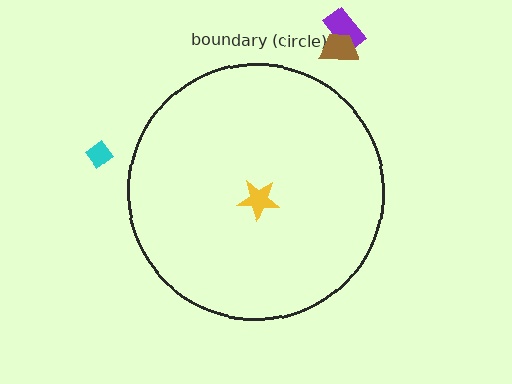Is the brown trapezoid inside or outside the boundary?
Outside.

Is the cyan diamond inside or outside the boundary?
Outside.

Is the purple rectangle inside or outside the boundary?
Outside.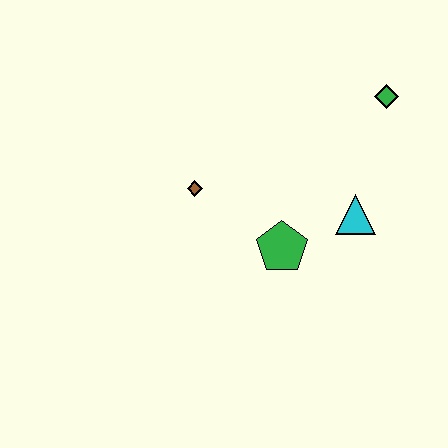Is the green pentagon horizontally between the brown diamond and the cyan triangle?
Yes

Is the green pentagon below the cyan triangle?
Yes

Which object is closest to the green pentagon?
The cyan triangle is closest to the green pentagon.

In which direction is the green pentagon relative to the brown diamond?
The green pentagon is to the right of the brown diamond.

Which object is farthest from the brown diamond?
The green diamond is farthest from the brown diamond.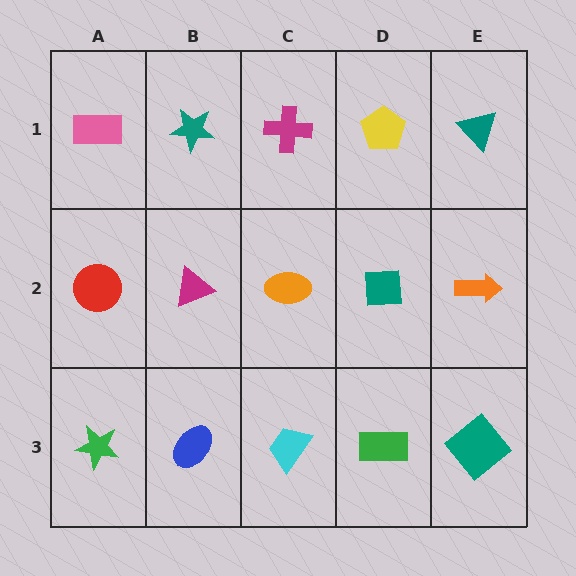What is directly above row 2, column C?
A magenta cross.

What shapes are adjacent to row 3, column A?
A red circle (row 2, column A), a blue ellipse (row 3, column B).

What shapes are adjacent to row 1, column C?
An orange ellipse (row 2, column C), a teal star (row 1, column B), a yellow pentagon (row 1, column D).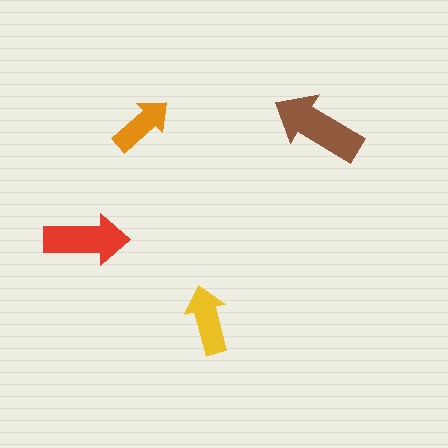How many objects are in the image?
There are 4 objects in the image.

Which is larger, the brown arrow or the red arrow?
The brown one.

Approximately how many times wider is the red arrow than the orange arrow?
About 1.5 times wider.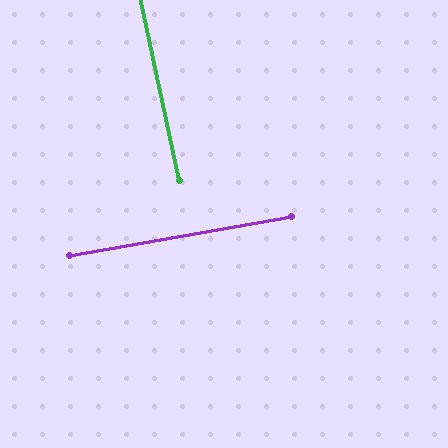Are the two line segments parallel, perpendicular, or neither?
Perpendicular — they meet at approximately 88°.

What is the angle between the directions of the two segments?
Approximately 88 degrees.